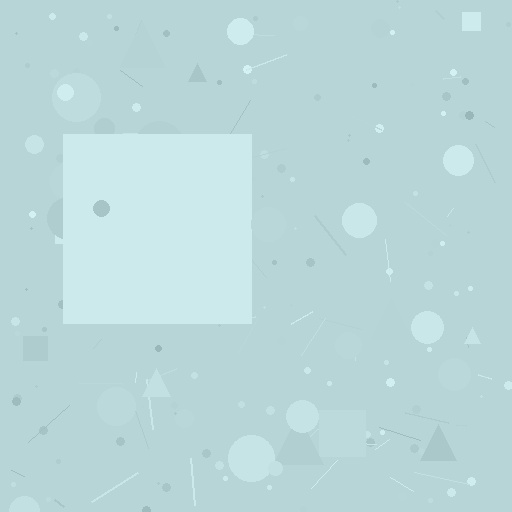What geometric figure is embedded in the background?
A square is embedded in the background.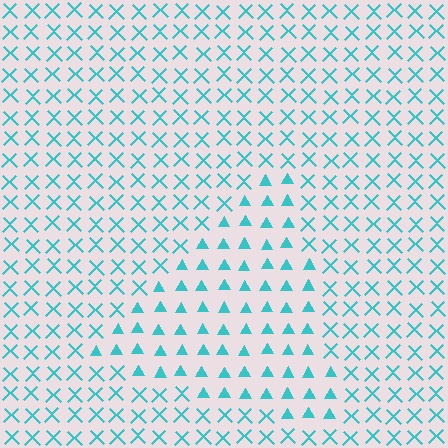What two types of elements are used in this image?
The image uses triangles inside the triangle region and X marks outside it.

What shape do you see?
I see a triangle.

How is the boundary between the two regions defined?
The boundary is defined by a change in element shape: triangles inside vs. X marks outside. All elements share the same color and spacing.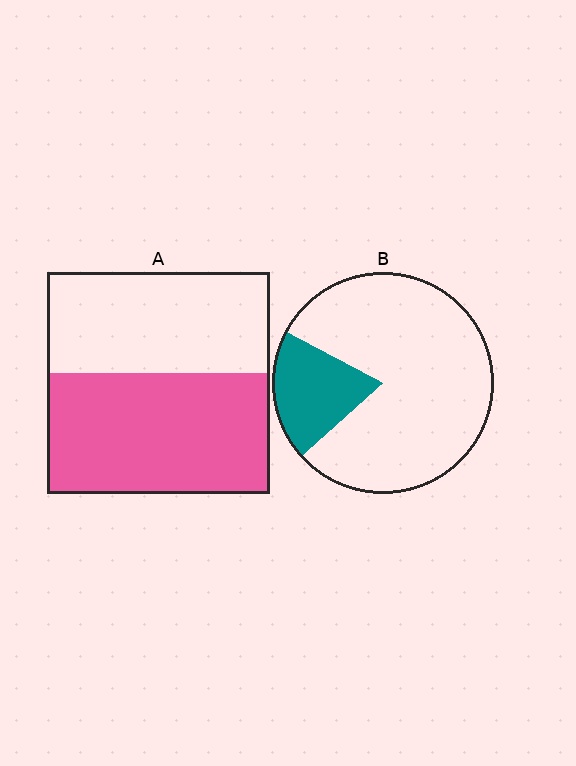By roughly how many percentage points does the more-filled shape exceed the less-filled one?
By roughly 35 percentage points (A over B).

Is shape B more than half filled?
No.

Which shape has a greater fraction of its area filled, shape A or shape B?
Shape A.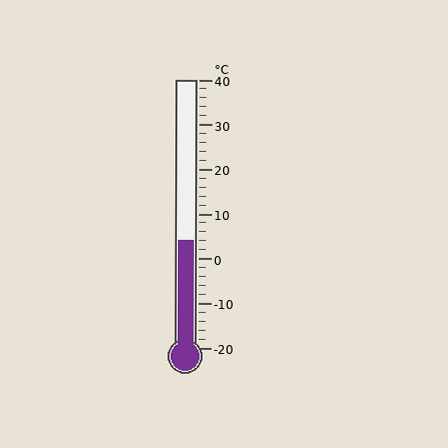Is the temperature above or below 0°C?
The temperature is above 0°C.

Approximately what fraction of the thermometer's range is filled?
The thermometer is filled to approximately 40% of its range.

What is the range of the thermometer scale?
The thermometer scale ranges from -20°C to 40°C.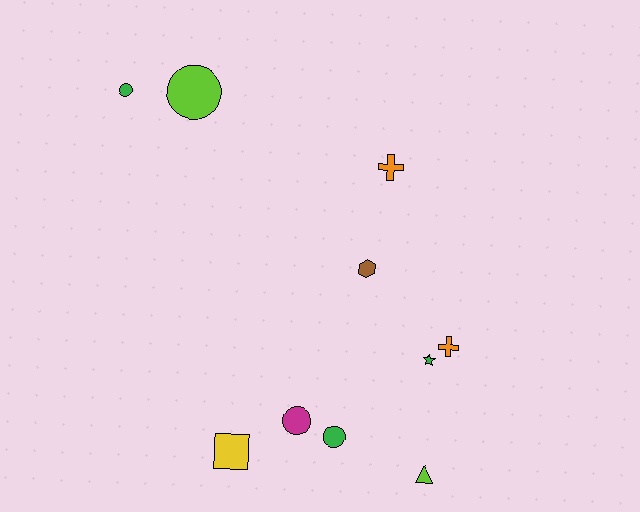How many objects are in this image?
There are 10 objects.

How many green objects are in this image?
There are 3 green objects.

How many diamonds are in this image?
There are no diamonds.